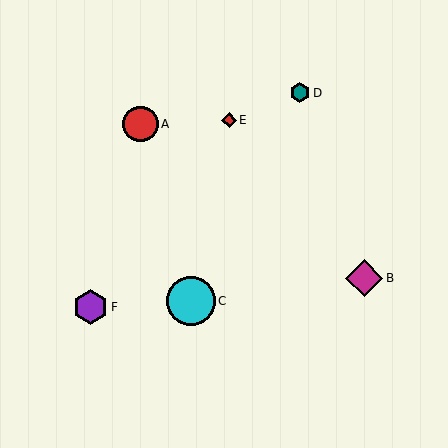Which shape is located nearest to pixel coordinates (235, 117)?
The red diamond (labeled E) at (229, 120) is nearest to that location.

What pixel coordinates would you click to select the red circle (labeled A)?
Click at (141, 124) to select the red circle A.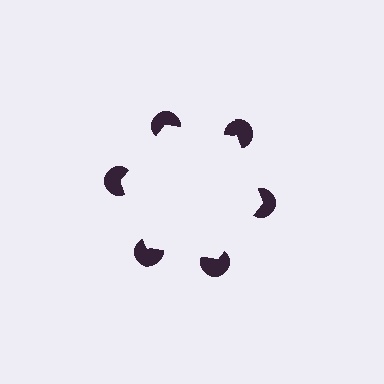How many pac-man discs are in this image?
There are 6 — one at each vertex of the illusory hexagon.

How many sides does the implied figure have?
6 sides.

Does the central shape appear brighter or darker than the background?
It typically appears slightly brighter than the background, even though no actual brightness change is drawn.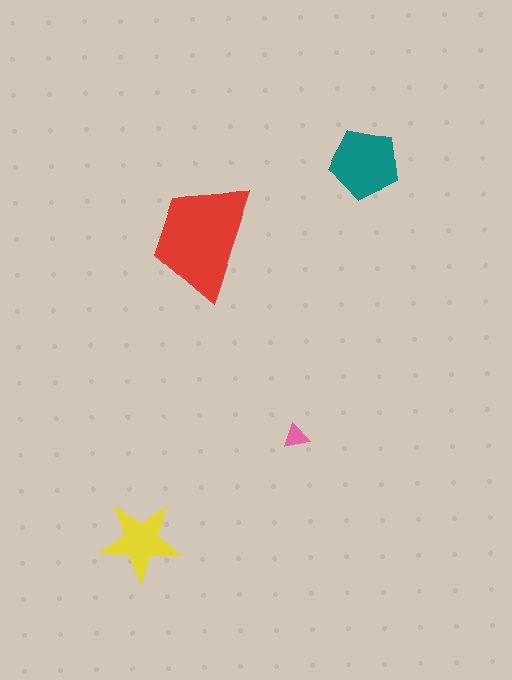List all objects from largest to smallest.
The red trapezoid, the teal pentagon, the yellow star, the pink triangle.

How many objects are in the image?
There are 4 objects in the image.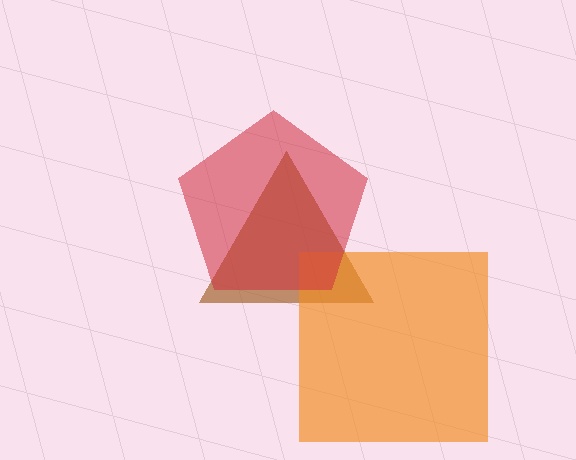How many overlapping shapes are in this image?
There are 3 overlapping shapes in the image.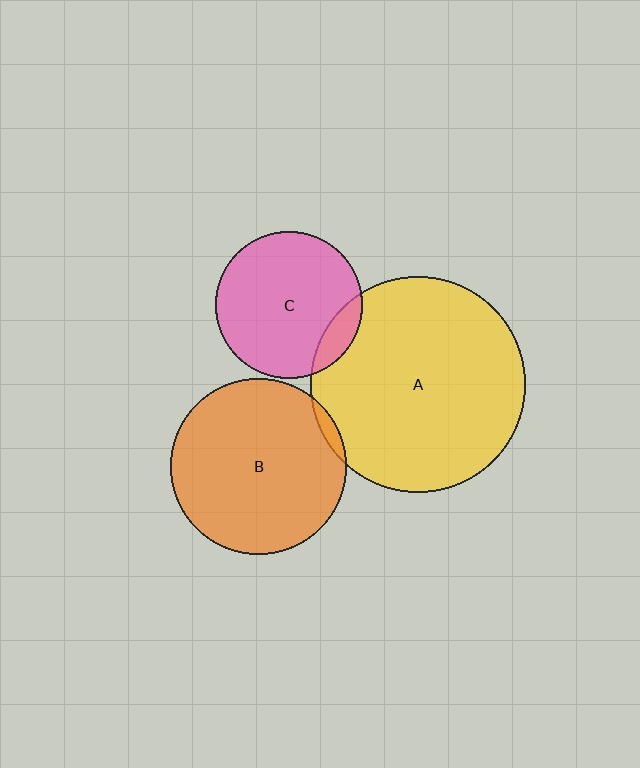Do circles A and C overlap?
Yes.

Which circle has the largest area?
Circle A (yellow).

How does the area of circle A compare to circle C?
Approximately 2.1 times.